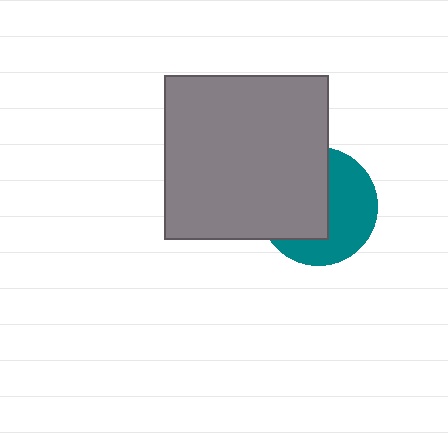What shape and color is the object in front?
The object in front is a gray square.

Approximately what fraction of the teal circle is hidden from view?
Roughly 51% of the teal circle is hidden behind the gray square.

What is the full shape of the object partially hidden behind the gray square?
The partially hidden object is a teal circle.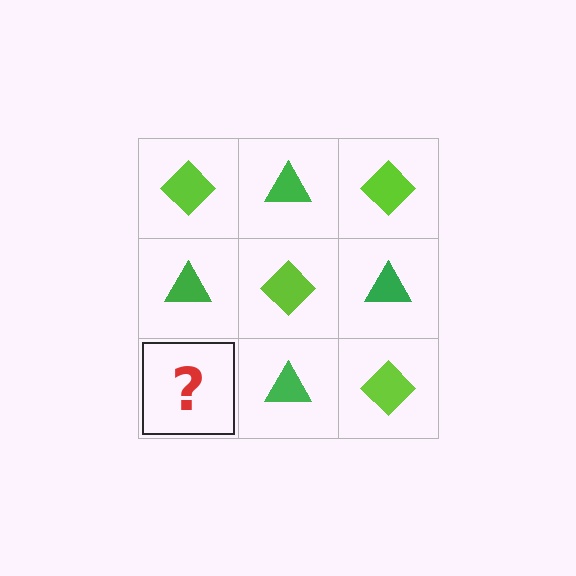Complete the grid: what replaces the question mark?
The question mark should be replaced with a lime diamond.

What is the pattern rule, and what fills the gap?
The rule is that it alternates lime diamond and green triangle in a checkerboard pattern. The gap should be filled with a lime diamond.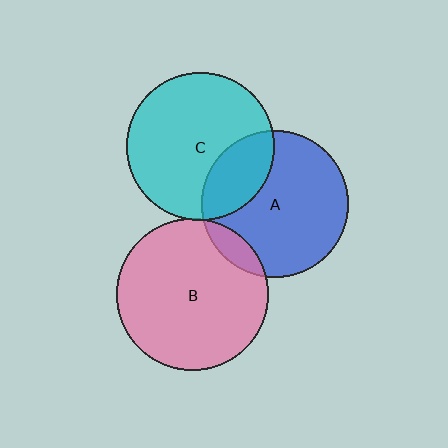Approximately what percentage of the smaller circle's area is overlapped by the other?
Approximately 5%.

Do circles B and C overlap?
Yes.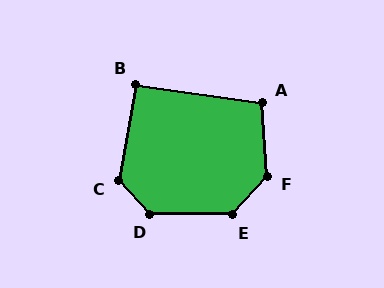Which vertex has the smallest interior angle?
B, at approximately 92 degrees.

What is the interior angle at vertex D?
Approximately 133 degrees (obtuse).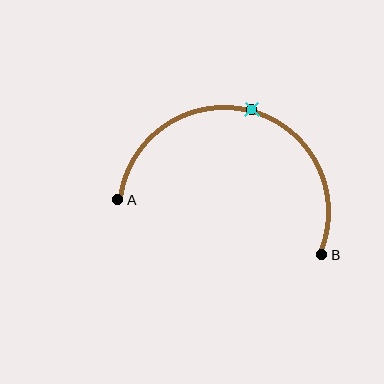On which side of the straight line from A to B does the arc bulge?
The arc bulges above the straight line connecting A and B.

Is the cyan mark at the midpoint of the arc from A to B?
Yes. The cyan mark lies on the arc at equal arc-length from both A and B — it is the arc midpoint.